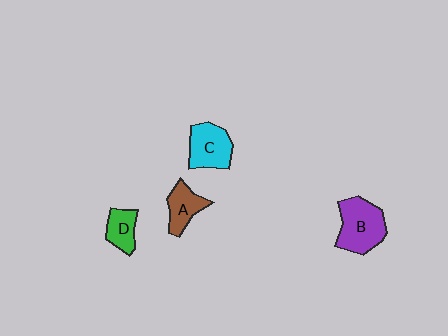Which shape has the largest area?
Shape B (purple).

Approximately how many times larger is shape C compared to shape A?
Approximately 1.3 times.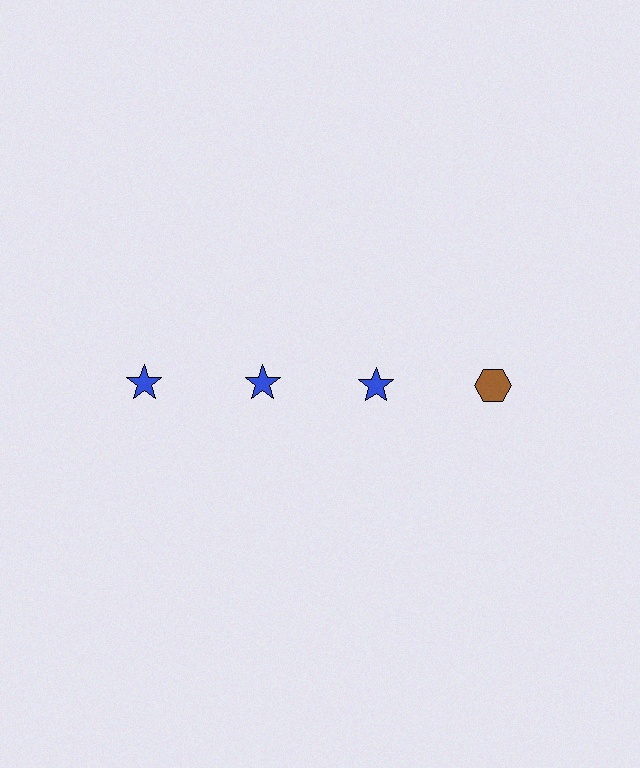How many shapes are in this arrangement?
There are 4 shapes arranged in a grid pattern.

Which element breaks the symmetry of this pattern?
The brown hexagon in the top row, second from right column breaks the symmetry. All other shapes are blue stars.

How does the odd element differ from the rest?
It differs in both color (brown instead of blue) and shape (hexagon instead of star).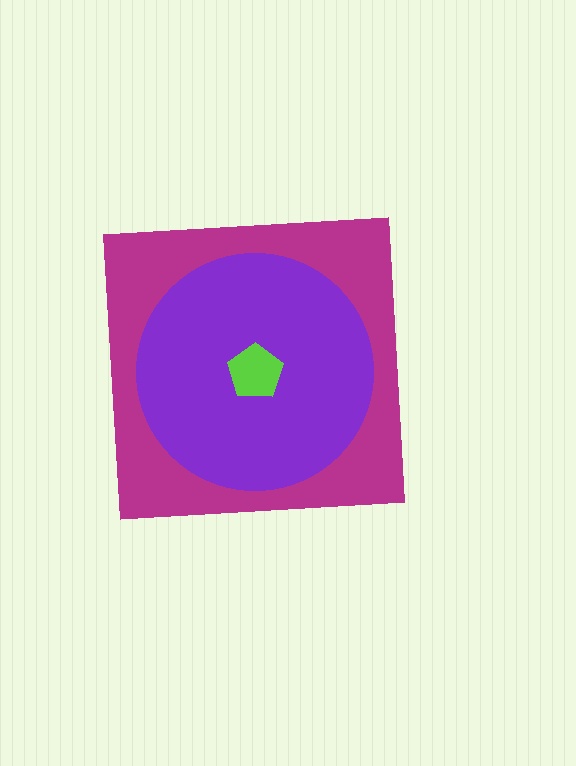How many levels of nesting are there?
3.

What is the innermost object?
The lime pentagon.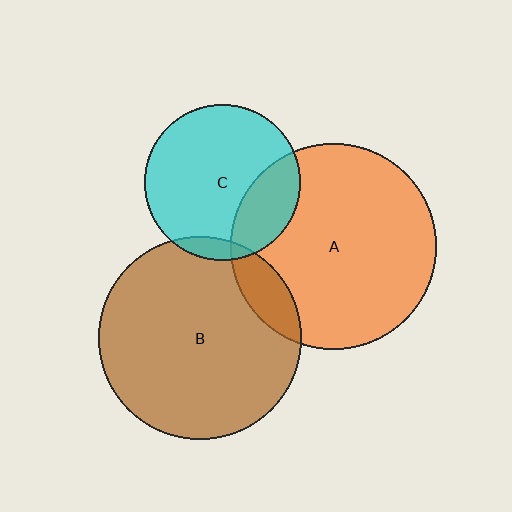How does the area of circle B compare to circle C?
Approximately 1.7 times.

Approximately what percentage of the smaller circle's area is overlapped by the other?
Approximately 10%.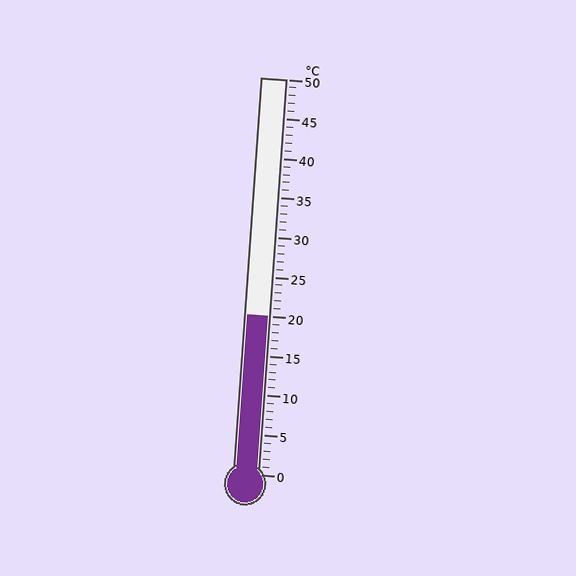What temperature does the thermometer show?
The thermometer shows approximately 20°C.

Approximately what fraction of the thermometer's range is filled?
The thermometer is filled to approximately 40% of its range.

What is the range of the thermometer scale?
The thermometer scale ranges from 0°C to 50°C.